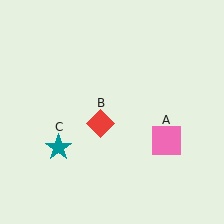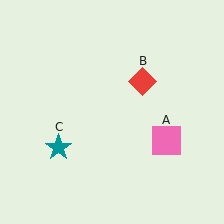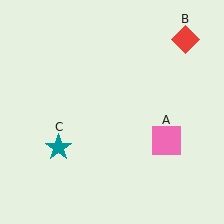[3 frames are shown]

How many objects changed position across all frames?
1 object changed position: red diamond (object B).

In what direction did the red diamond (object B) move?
The red diamond (object B) moved up and to the right.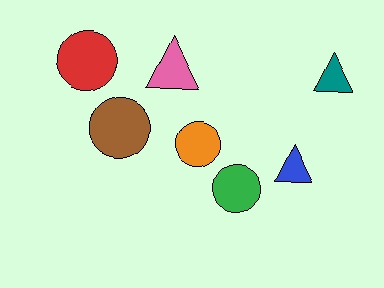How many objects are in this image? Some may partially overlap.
There are 7 objects.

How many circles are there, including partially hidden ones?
There are 4 circles.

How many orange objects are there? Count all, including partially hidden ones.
There is 1 orange object.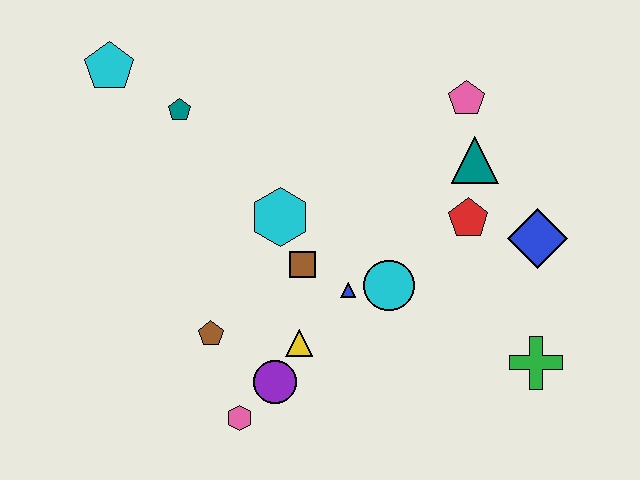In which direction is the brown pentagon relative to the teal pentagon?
The brown pentagon is below the teal pentagon.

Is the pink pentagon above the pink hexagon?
Yes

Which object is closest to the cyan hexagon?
The brown square is closest to the cyan hexagon.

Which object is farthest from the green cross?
The cyan pentagon is farthest from the green cross.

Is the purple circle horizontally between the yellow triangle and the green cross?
No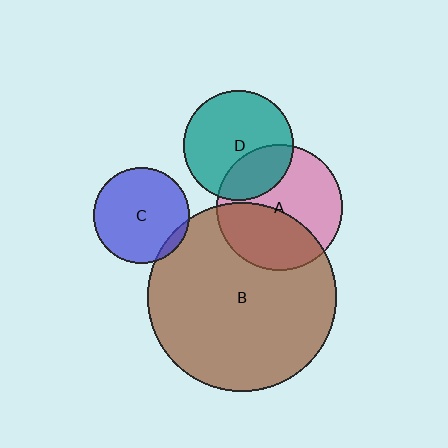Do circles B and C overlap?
Yes.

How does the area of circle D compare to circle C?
Approximately 1.3 times.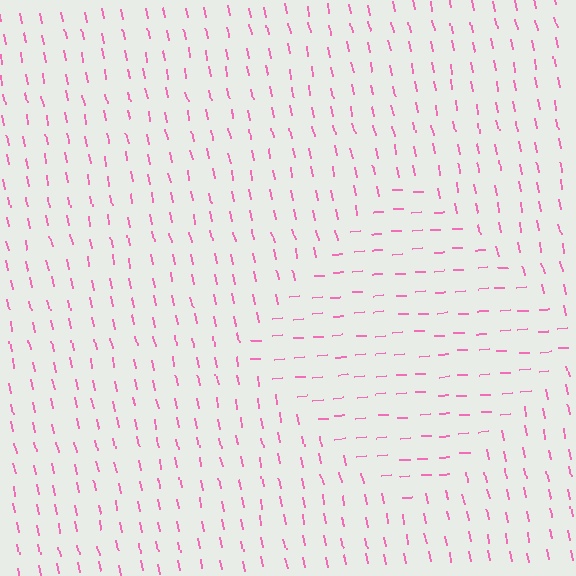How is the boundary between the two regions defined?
The boundary is defined purely by a change in line orientation (approximately 82 degrees difference). All lines are the same color and thickness.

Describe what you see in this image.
The image is filled with small pink line segments. A diamond region in the image has lines oriented differently from the surrounding lines, creating a visible texture boundary.